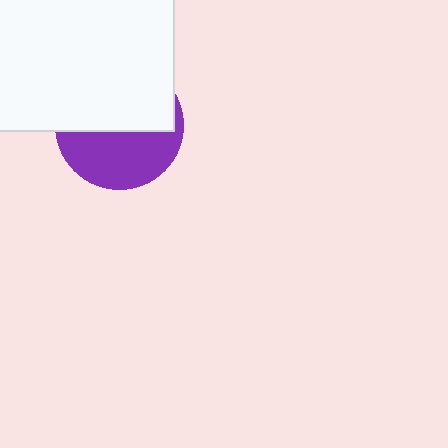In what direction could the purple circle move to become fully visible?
The purple circle could move down. That would shift it out from behind the white square entirely.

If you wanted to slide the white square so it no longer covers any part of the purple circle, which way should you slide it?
Slide it up — that is the most direct way to separate the two shapes.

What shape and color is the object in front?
The object in front is a white square.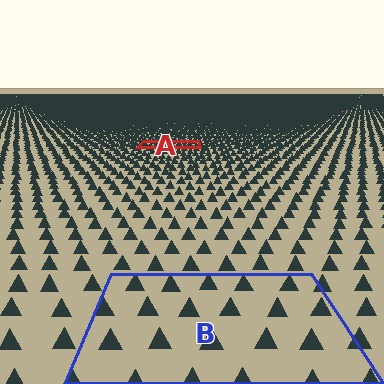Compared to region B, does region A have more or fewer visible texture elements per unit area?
Region A has more texture elements per unit area — they are packed more densely because it is farther away.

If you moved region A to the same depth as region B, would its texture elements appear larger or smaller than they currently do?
They would appear larger. At a closer depth, the same texture elements are projected at a bigger on-screen size.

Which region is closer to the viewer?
Region B is closer. The texture elements there are larger and more spread out.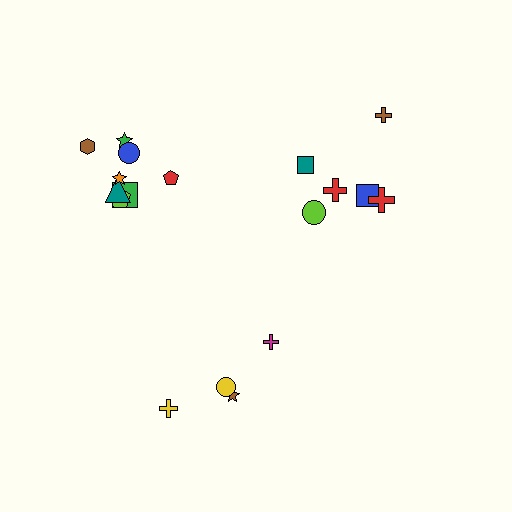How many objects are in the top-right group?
There are 6 objects.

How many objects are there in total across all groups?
There are 18 objects.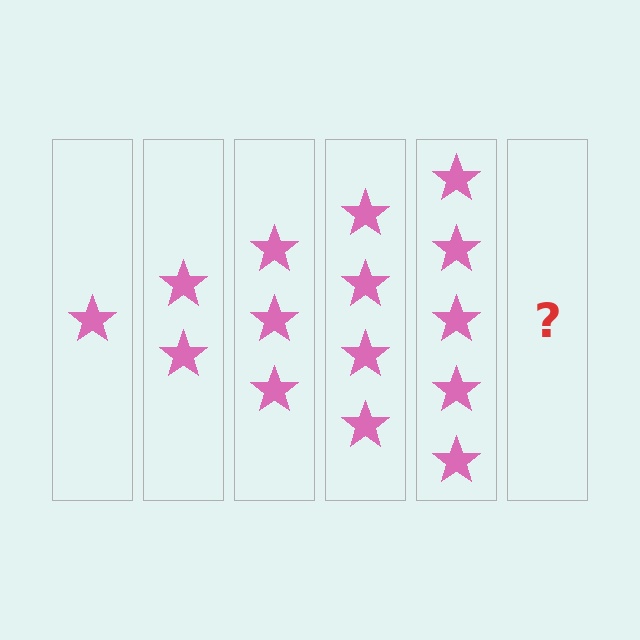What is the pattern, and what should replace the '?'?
The pattern is that each step adds one more star. The '?' should be 6 stars.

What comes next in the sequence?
The next element should be 6 stars.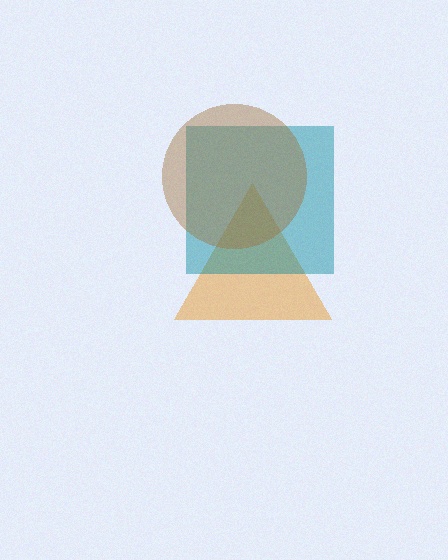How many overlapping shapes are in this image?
There are 3 overlapping shapes in the image.